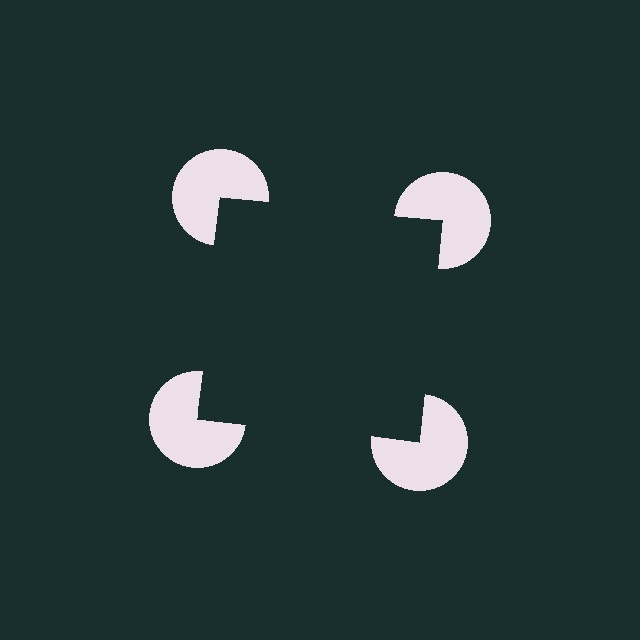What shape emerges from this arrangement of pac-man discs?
An illusory square — its edges are inferred from the aligned wedge cuts in the pac-man discs, not physically drawn.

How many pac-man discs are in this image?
There are 4 — one at each vertex of the illusory square.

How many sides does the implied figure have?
4 sides.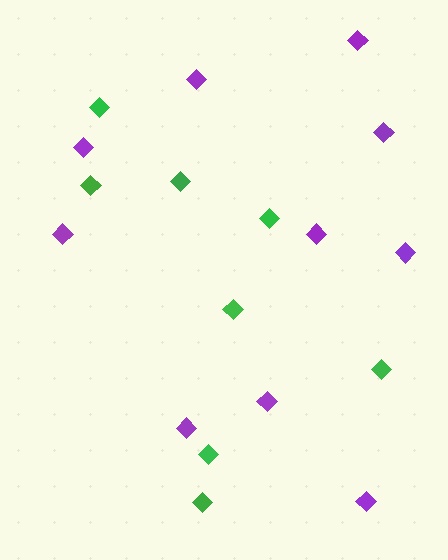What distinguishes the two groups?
There are 2 groups: one group of green diamonds (8) and one group of purple diamonds (10).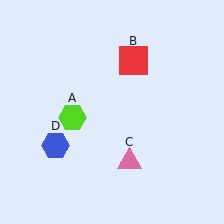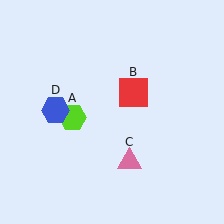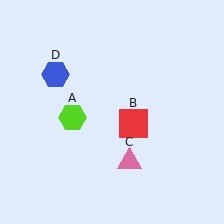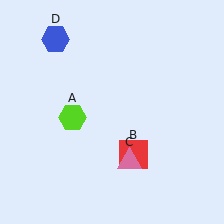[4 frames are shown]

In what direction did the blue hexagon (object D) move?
The blue hexagon (object D) moved up.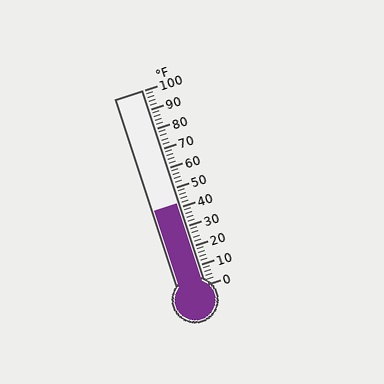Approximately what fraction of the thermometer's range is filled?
The thermometer is filled to approximately 40% of its range.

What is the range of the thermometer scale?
The thermometer scale ranges from 0°F to 100°F.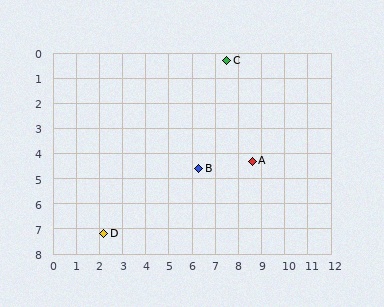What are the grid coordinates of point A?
Point A is at approximately (8.6, 4.3).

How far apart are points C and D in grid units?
Points C and D are about 8.7 grid units apart.